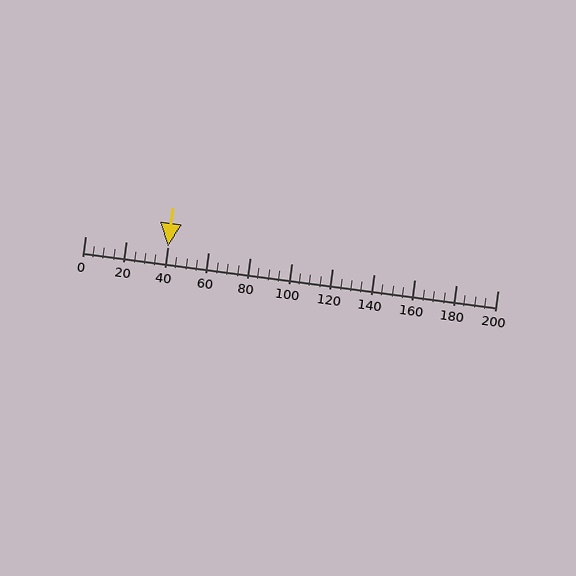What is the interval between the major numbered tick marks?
The major tick marks are spaced 20 units apart.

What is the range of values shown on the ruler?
The ruler shows values from 0 to 200.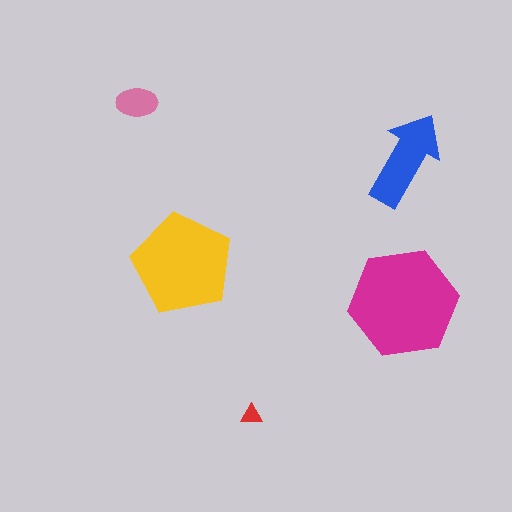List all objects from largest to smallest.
The magenta hexagon, the yellow pentagon, the blue arrow, the pink ellipse, the red triangle.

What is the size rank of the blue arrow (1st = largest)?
3rd.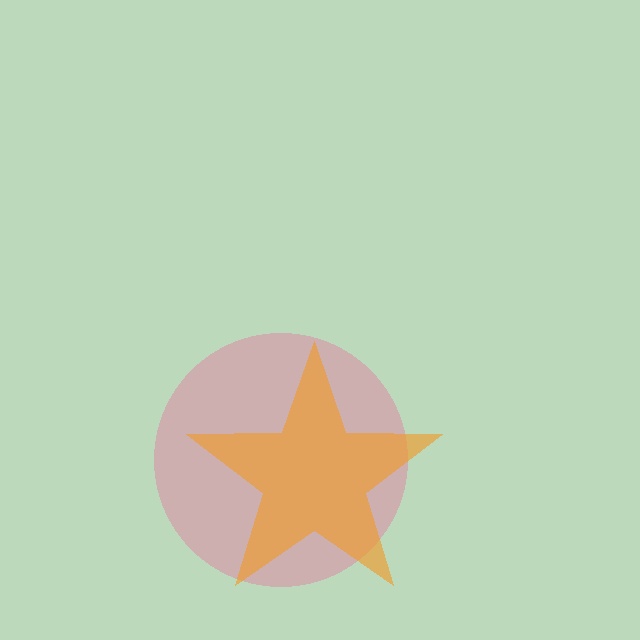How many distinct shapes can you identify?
There are 2 distinct shapes: a pink circle, an orange star.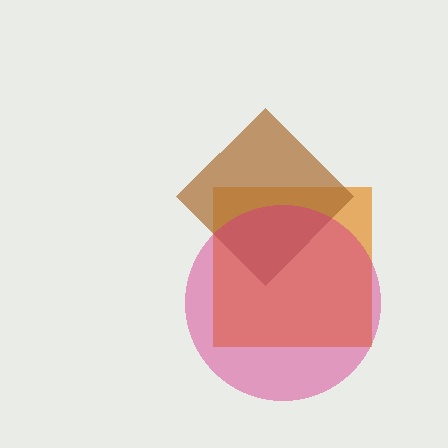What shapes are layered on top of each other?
The layered shapes are: an orange square, a brown diamond, a magenta circle.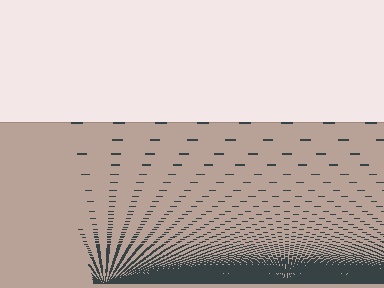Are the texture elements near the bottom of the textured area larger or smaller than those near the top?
Smaller. The gradient is inverted — elements near the bottom are smaller and denser.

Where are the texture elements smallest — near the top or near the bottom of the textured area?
Near the bottom.